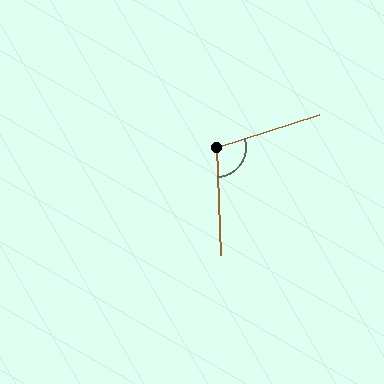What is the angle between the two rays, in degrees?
Approximately 105 degrees.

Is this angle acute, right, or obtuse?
It is obtuse.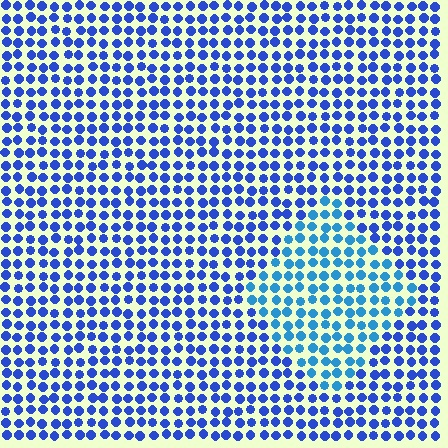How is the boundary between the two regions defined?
The boundary is defined purely by a slight shift in hue (about 27 degrees). Spacing, size, and orientation are identical on both sides.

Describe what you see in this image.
The image is filled with small blue elements in a uniform arrangement. A diamond-shaped region is visible where the elements are tinted to a slightly different hue, forming a subtle color boundary.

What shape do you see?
I see a diamond.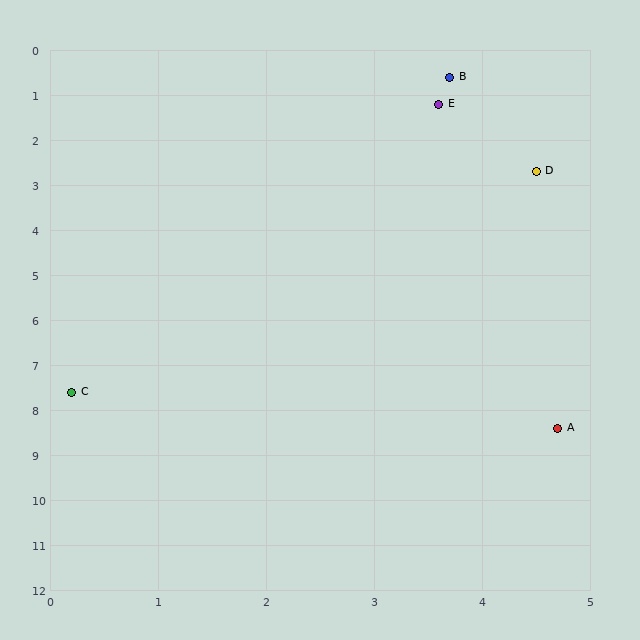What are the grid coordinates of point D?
Point D is at approximately (4.5, 2.7).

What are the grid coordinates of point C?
Point C is at approximately (0.2, 7.6).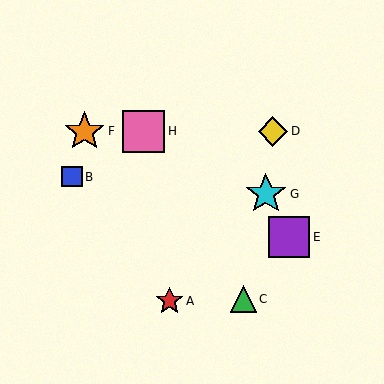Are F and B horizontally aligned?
No, F is at y≈131 and B is at y≈177.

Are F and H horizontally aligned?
Yes, both are at y≈131.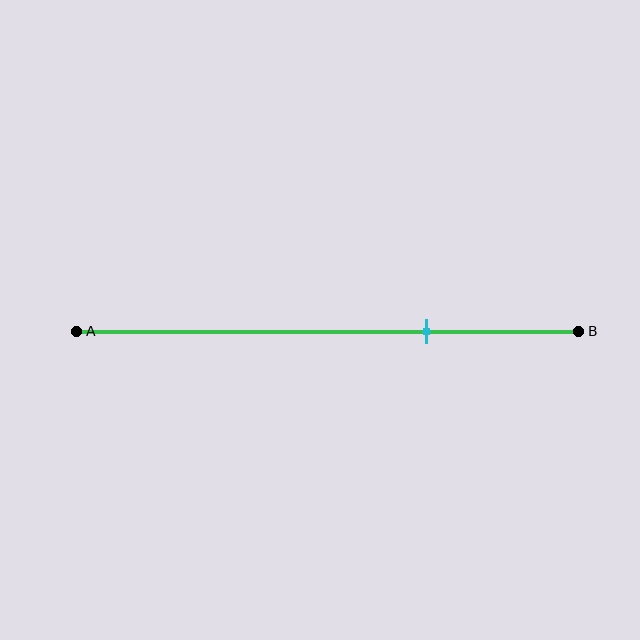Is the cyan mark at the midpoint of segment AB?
No, the mark is at about 70% from A, not at the 50% midpoint.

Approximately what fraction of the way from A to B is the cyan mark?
The cyan mark is approximately 70% of the way from A to B.